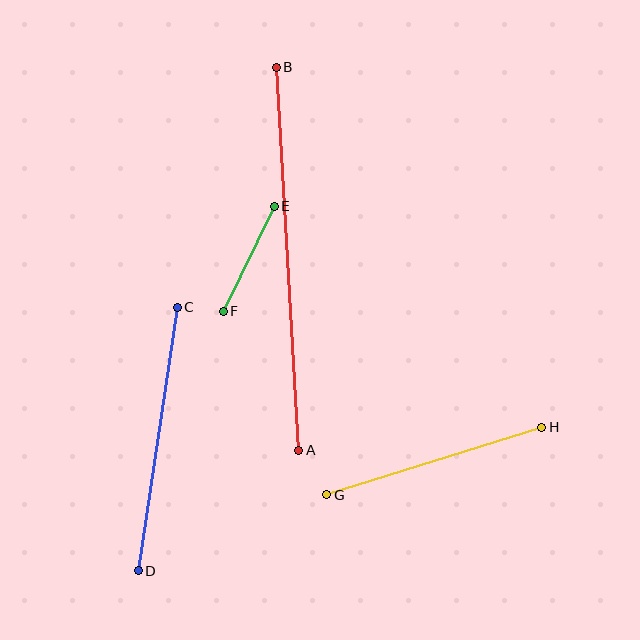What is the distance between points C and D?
The distance is approximately 267 pixels.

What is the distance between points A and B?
The distance is approximately 384 pixels.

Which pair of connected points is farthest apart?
Points A and B are farthest apart.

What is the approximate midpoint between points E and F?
The midpoint is at approximately (249, 259) pixels.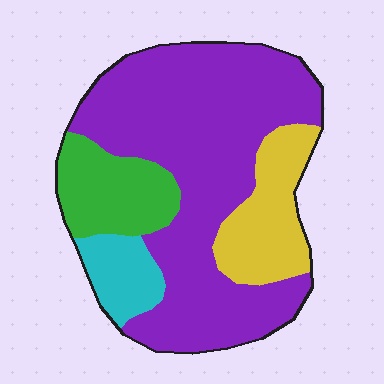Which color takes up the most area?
Purple, at roughly 60%.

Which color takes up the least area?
Cyan, at roughly 10%.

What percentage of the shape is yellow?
Yellow covers 16% of the shape.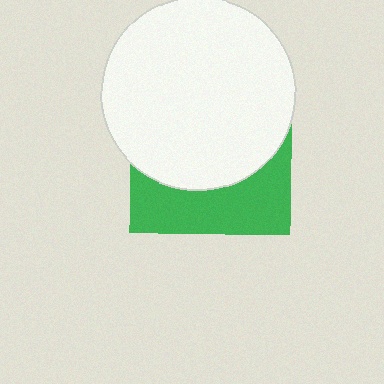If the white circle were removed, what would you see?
You would see the complete green square.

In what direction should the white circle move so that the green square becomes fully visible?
The white circle should move up. That is the shortest direction to clear the overlap and leave the green square fully visible.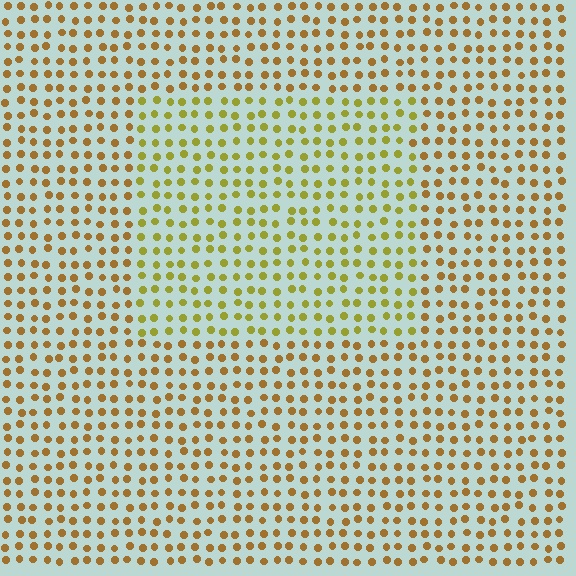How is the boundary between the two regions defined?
The boundary is defined purely by a slight shift in hue (about 30 degrees). Spacing, size, and orientation are identical on both sides.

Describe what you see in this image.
The image is filled with small brown elements in a uniform arrangement. A rectangle-shaped region is visible where the elements are tinted to a slightly different hue, forming a subtle color boundary.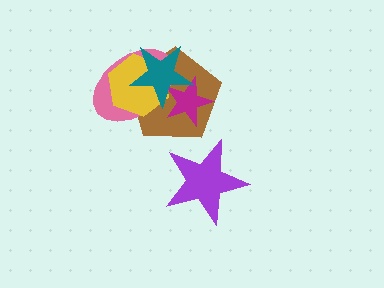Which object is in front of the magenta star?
The teal star is in front of the magenta star.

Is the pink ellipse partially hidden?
Yes, it is partially covered by another shape.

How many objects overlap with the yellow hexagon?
3 objects overlap with the yellow hexagon.